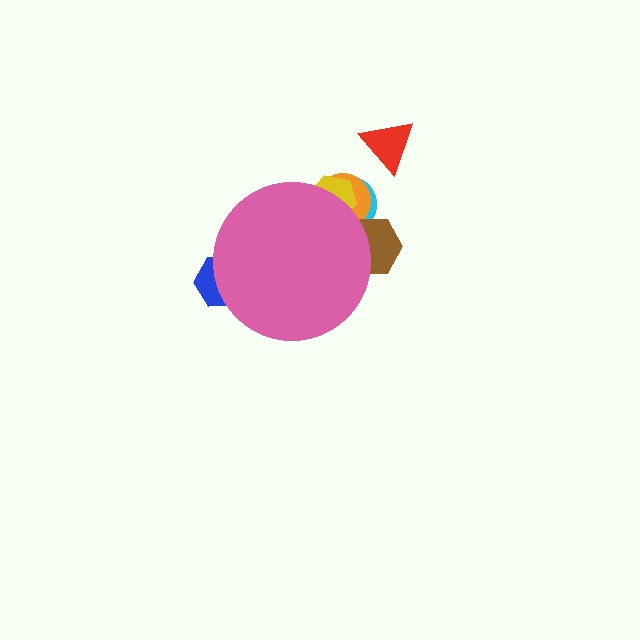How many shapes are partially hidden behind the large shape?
5 shapes are partially hidden.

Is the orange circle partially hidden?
Yes, the orange circle is partially hidden behind the pink circle.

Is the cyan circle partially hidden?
Yes, the cyan circle is partially hidden behind the pink circle.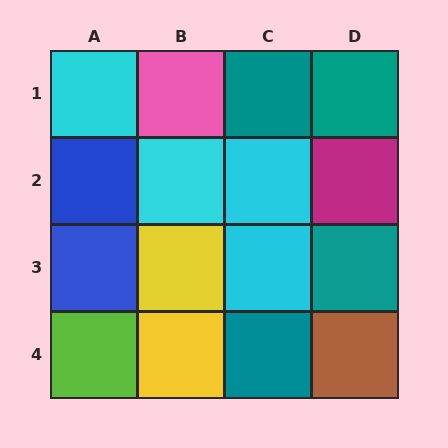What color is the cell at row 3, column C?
Cyan.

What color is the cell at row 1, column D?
Teal.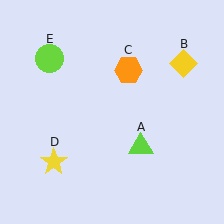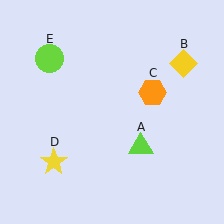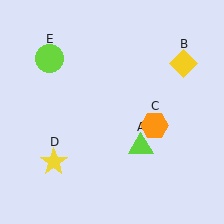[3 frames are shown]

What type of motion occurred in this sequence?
The orange hexagon (object C) rotated clockwise around the center of the scene.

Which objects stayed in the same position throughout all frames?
Lime triangle (object A) and yellow diamond (object B) and yellow star (object D) and lime circle (object E) remained stationary.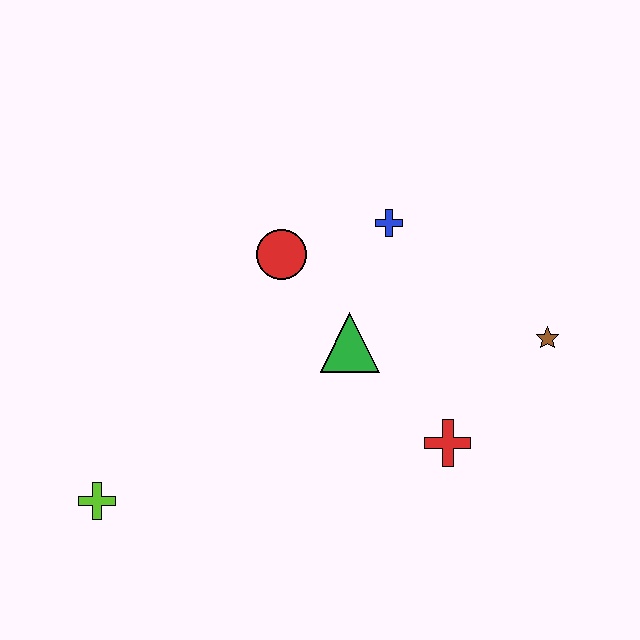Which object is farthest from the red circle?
The lime cross is farthest from the red circle.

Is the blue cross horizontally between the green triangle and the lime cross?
No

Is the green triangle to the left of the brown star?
Yes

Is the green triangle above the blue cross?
No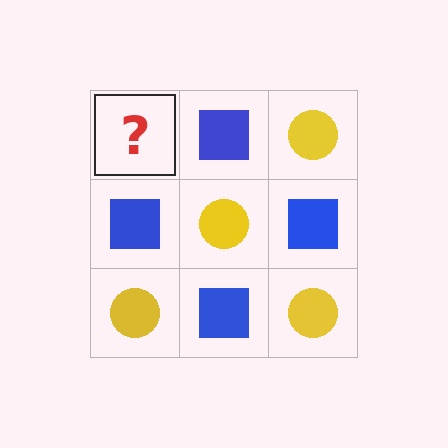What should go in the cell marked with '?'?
The missing cell should contain a yellow circle.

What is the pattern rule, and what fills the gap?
The rule is that it alternates yellow circle and blue square in a checkerboard pattern. The gap should be filled with a yellow circle.